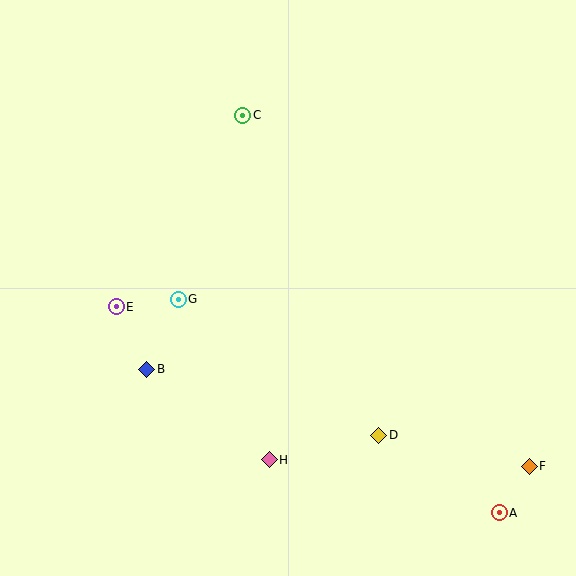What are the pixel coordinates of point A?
Point A is at (499, 513).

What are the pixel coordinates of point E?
Point E is at (116, 307).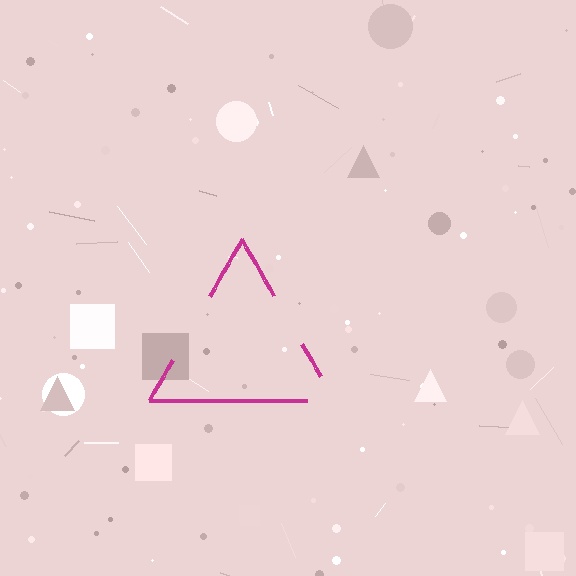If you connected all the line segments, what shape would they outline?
They would outline a triangle.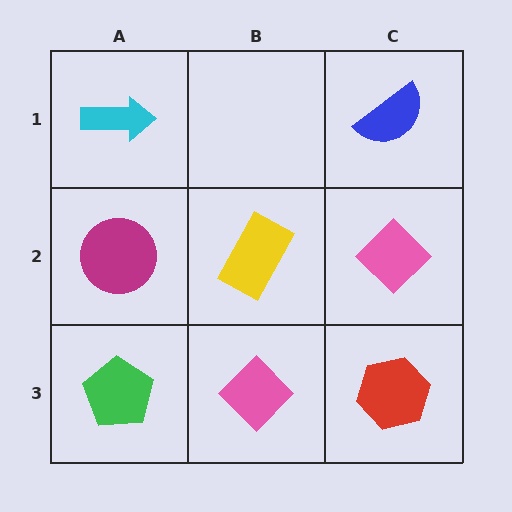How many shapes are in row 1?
2 shapes.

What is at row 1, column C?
A blue semicircle.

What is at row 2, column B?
A yellow rectangle.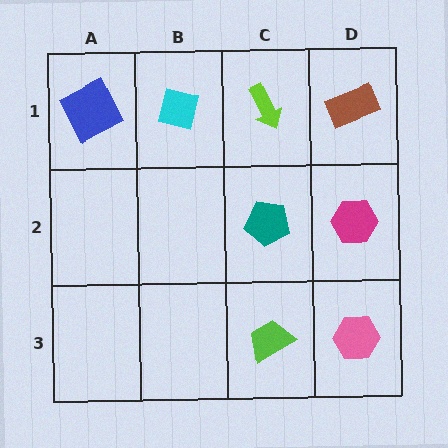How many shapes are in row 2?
2 shapes.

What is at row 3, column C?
A lime trapezoid.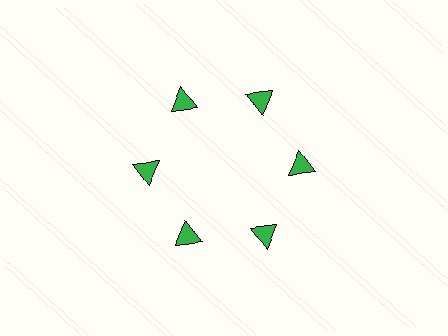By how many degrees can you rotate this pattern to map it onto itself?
The pattern maps onto itself every 60 degrees of rotation.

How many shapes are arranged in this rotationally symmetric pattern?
There are 6 shapes, arranged in 6 groups of 1.